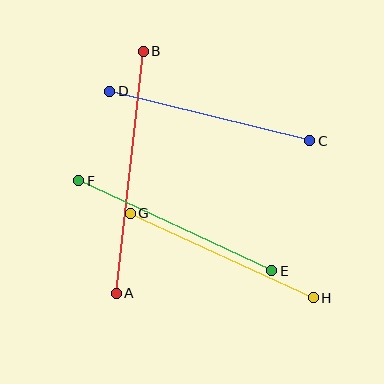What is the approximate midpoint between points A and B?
The midpoint is at approximately (130, 172) pixels.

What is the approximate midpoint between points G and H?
The midpoint is at approximately (222, 256) pixels.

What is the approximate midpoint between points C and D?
The midpoint is at approximately (210, 116) pixels.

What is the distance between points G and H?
The distance is approximately 201 pixels.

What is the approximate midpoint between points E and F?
The midpoint is at approximately (175, 226) pixels.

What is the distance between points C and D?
The distance is approximately 206 pixels.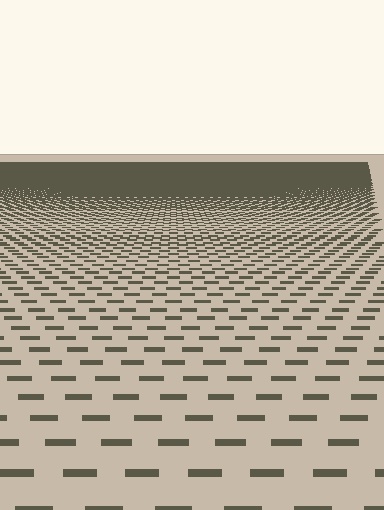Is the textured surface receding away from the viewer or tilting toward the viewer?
The surface is receding away from the viewer. Texture elements get smaller and denser toward the top.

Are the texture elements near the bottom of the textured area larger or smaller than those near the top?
Larger. Near the bottom, elements are closer to the viewer and appear at a bigger on-screen size.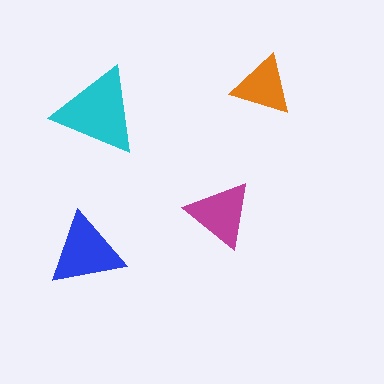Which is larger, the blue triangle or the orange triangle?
The blue one.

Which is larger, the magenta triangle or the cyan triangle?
The cyan one.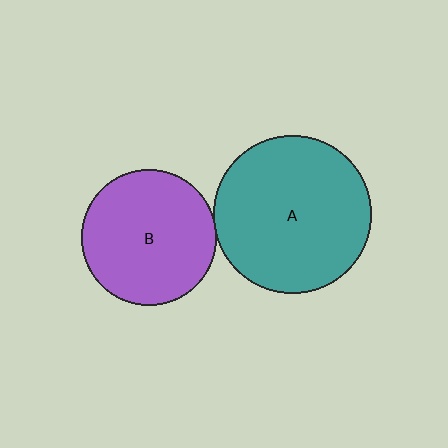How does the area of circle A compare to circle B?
Approximately 1.4 times.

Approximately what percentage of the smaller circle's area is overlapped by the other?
Approximately 5%.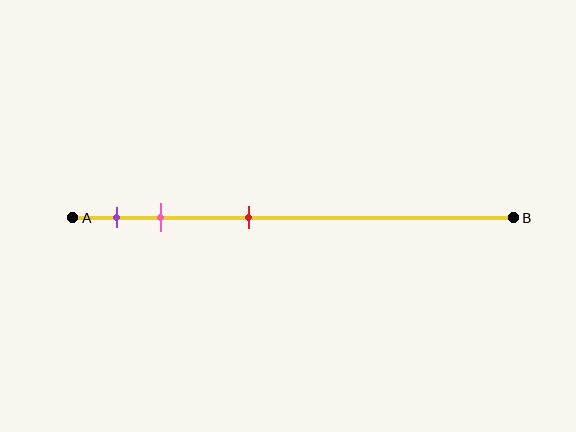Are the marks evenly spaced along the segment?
No, the marks are not evenly spaced.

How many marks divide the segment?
There are 3 marks dividing the segment.